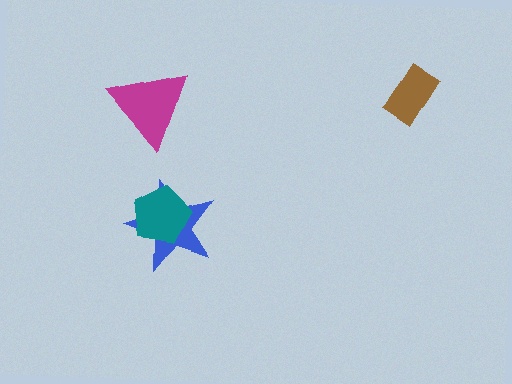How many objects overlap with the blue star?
1 object overlaps with the blue star.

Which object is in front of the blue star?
The teal pentagon is in front of the blue star.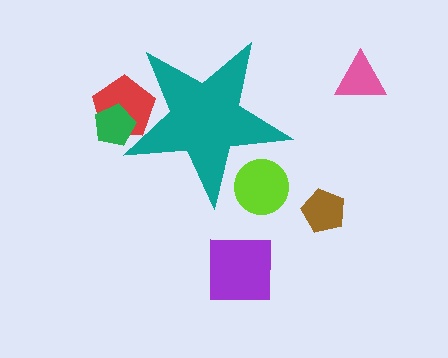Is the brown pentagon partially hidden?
No, the brown pentagon is fully visible.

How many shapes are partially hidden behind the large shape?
3 shapes are partially hidden.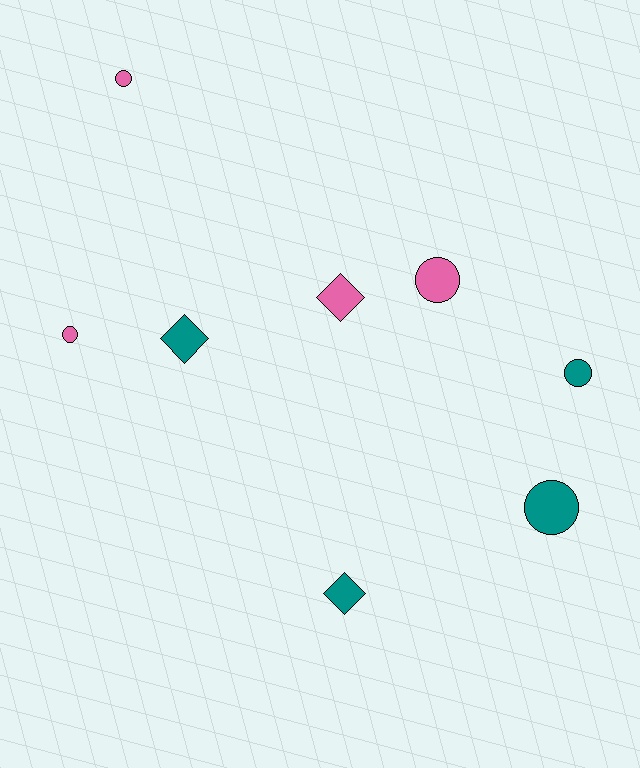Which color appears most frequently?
Pink, with 4 objects.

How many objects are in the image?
There are 8 objects.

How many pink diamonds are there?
There is 1 pink diamond.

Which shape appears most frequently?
Circle, with 5 objects.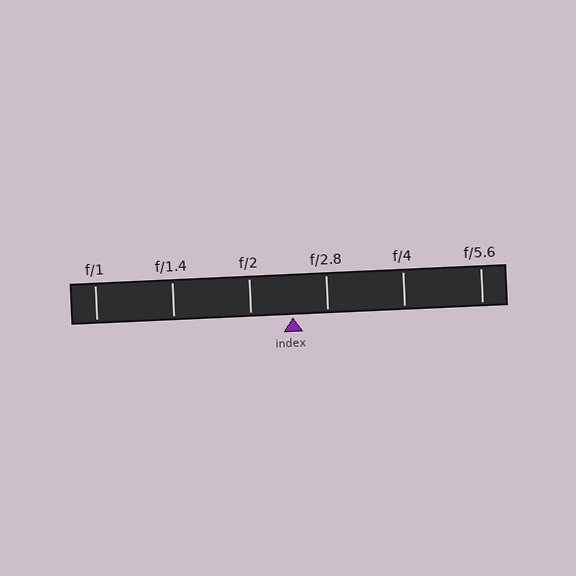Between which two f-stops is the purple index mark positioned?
The index mark is between f/2 and f/2.8.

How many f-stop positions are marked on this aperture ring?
There are 6 f-stop positions marked.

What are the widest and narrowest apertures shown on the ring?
The widest aperture shown is f/1 and the narrowest is f/5.6.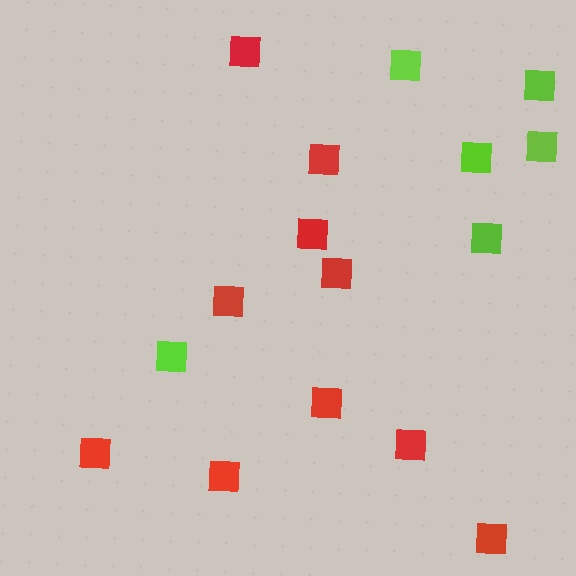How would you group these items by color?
There are 2 groups: one group of red squares (10) and one group of lime squares (6).